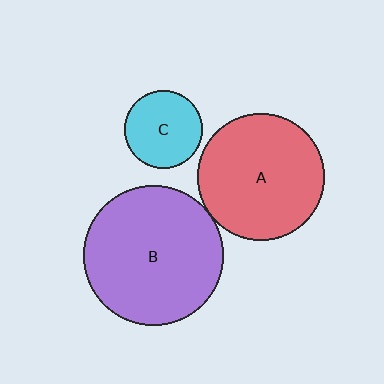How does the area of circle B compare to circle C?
Approximately 3.2 times.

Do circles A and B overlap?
Yes.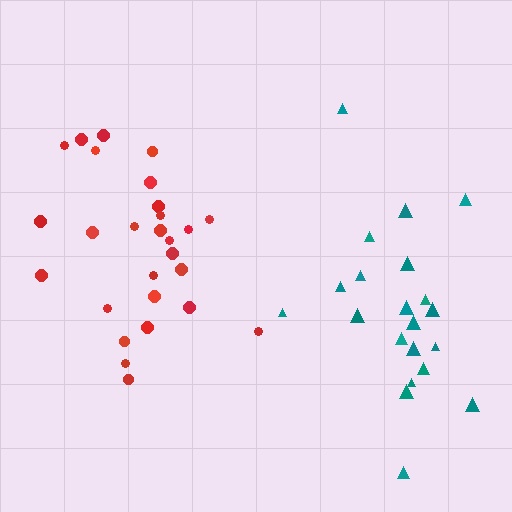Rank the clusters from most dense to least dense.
red, teal.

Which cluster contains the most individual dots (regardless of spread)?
Red (27).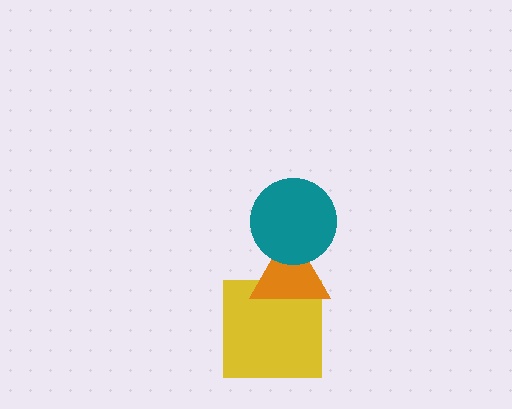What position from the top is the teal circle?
The teal circle is 1st from the top.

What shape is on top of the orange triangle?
The teal circle is on top of the orange triangle.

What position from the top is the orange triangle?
The orange triangle is 2nd from the top.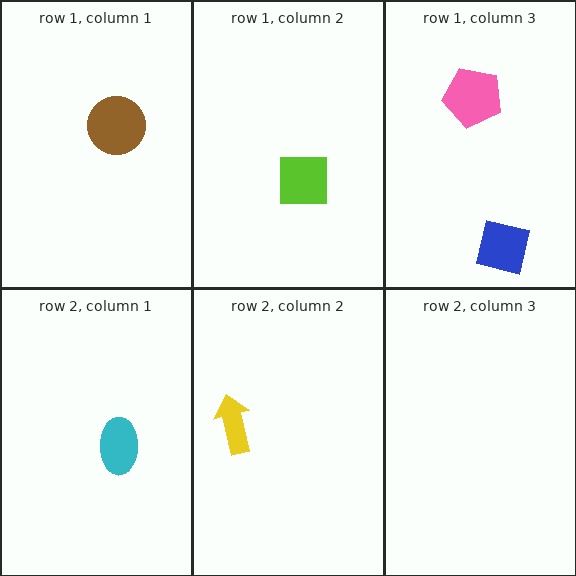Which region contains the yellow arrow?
The row 2, column 2 region.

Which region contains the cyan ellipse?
The row 2, column 1 region.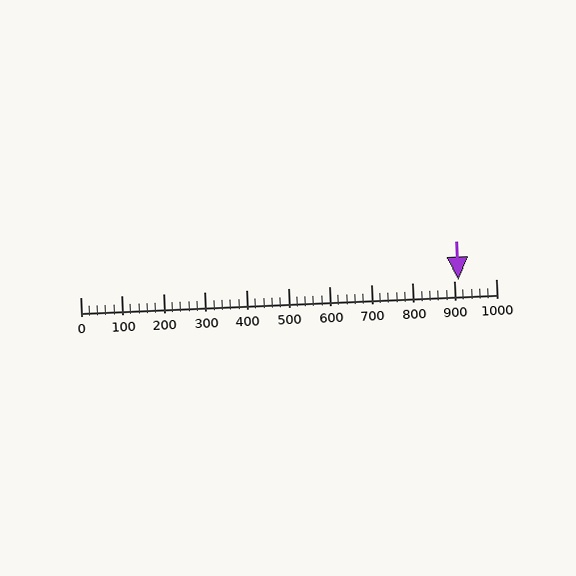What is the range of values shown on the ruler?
The ruler shows values from 0 to 1000.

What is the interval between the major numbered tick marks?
The major tick marks are spaced 100 units apart.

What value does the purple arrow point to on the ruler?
The purple arrow points to approximately 909.